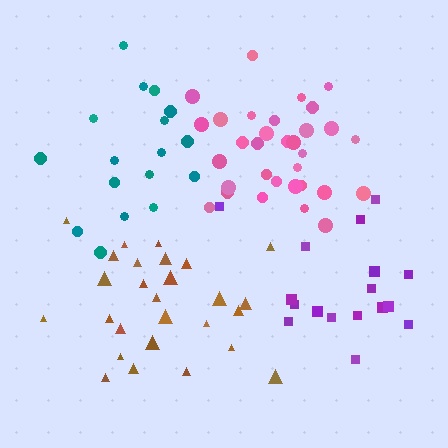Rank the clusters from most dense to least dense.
pink, brown, teal, purple.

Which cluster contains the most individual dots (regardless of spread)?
Pink (32).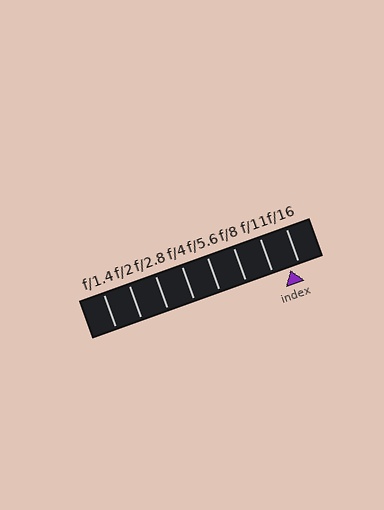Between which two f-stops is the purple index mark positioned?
The index mark is between f/11 and f/16.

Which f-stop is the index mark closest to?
The index mark is closest to f/16.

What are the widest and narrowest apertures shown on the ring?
The widest aperture shown is f/1.4 and the narrowest is f/16.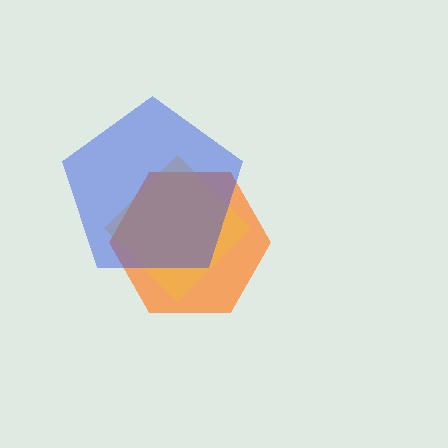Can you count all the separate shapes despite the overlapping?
Yes, there are 3 separate shapes.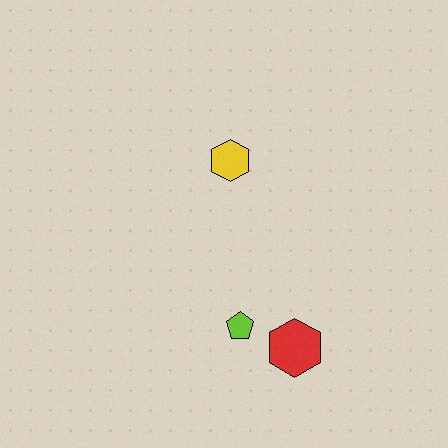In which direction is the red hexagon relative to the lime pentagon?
The red hexagon is to the right of the lime pentagon.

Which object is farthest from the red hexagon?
The yellow hexagon is farthest from the red hexagon.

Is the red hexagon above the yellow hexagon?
No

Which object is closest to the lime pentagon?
The red hexagon is closest to the lime pentagon.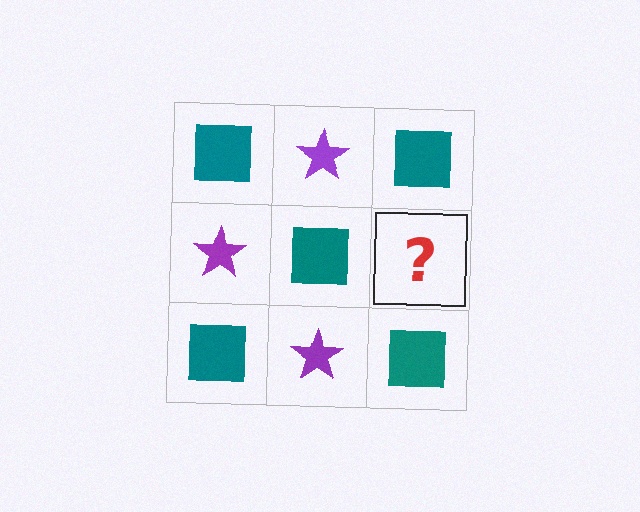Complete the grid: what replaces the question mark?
The question mark should be replaced with a purple star.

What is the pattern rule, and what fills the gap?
The rule is that it alternates teal square and purple star in a checkerboard pattern. The gap should be filled with a purple star.